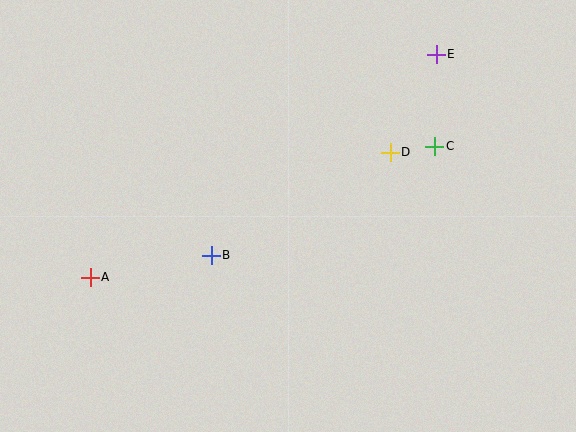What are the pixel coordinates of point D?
Point D is at (390, 152).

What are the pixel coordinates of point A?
Point A is at (90, 277).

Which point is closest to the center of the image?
Point B at (211, 255) is closest to the center.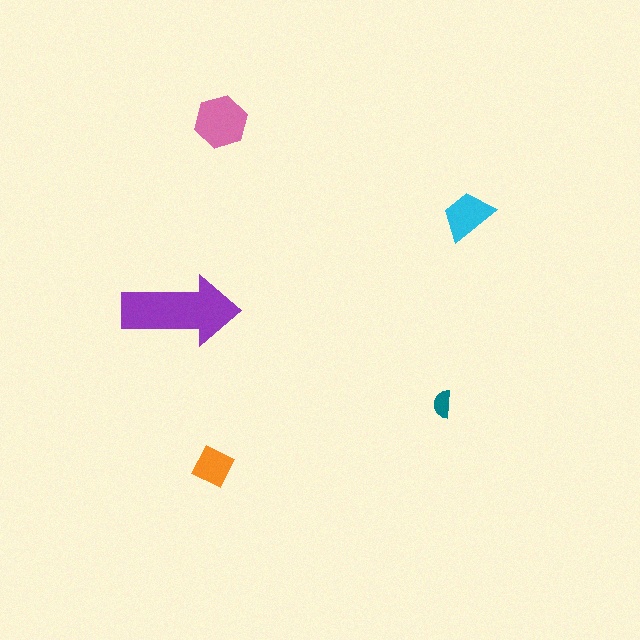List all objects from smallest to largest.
The teal semicircle, the orange square, the cyan trapezoid, the pink hexagon, the purple arrow.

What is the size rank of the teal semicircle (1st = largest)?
5th.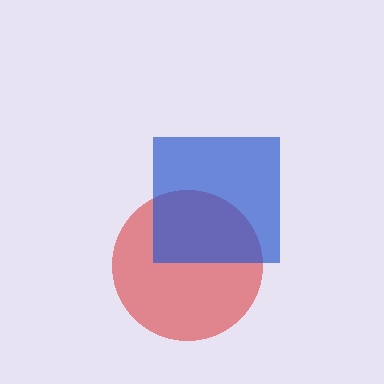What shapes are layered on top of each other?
The layered shapes are: a red circle, a blue square.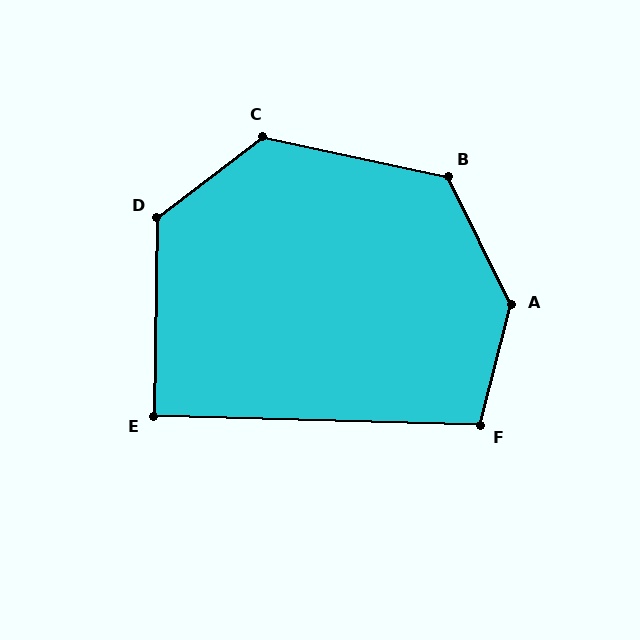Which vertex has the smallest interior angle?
E, at approximately 91 degrees.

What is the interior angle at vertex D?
Approximately 129 degrees (obtuse).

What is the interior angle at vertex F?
Approximately 103 degrees (obtuse).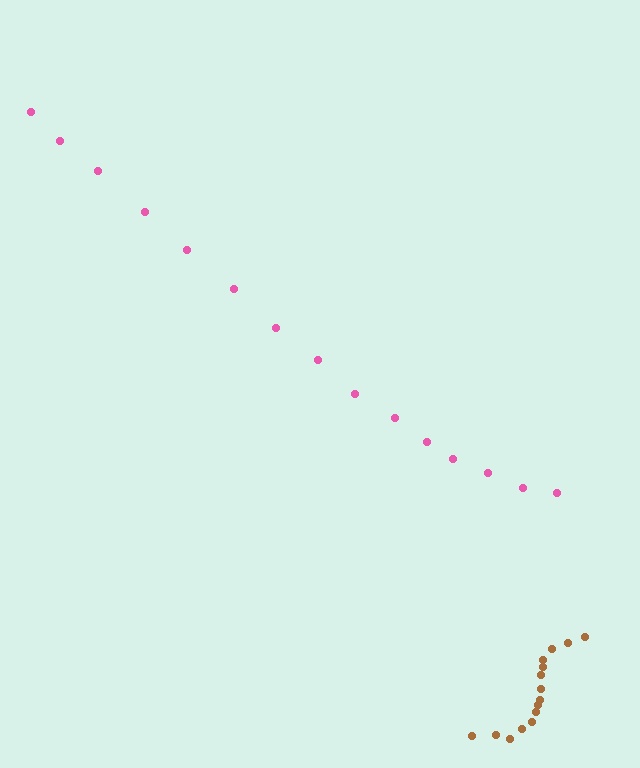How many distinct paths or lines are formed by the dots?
There are 2 distinct paths.